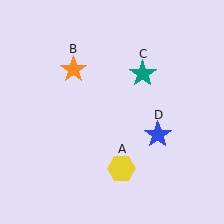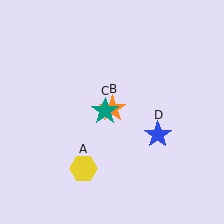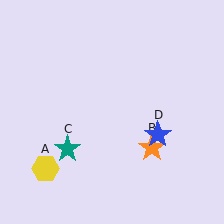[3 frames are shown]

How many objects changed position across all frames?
3 objects changed position: yellow hexagon (object A), orange star (object B), teal star (object C).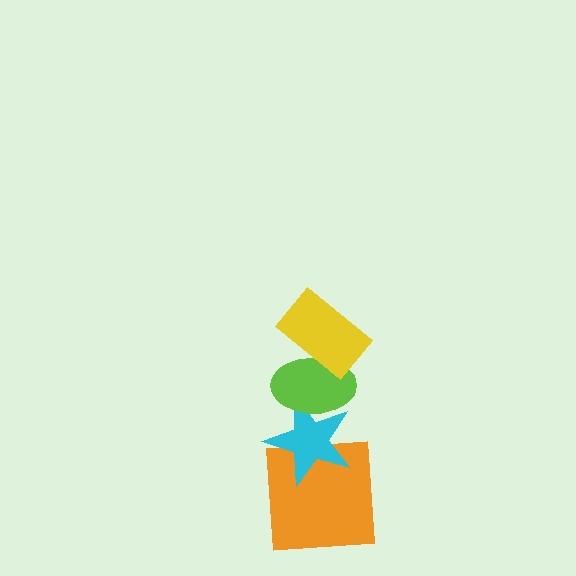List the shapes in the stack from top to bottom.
From top to bottom: the yellow rectangle, the lime ellipse, the cyan star, the orange square.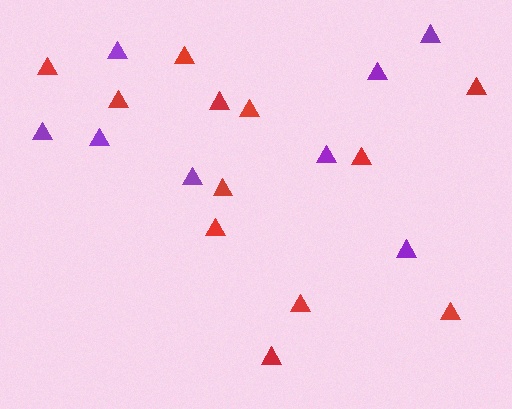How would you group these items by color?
There are 2 groups: one group of purple triangles (8) and one group of red triangles (12).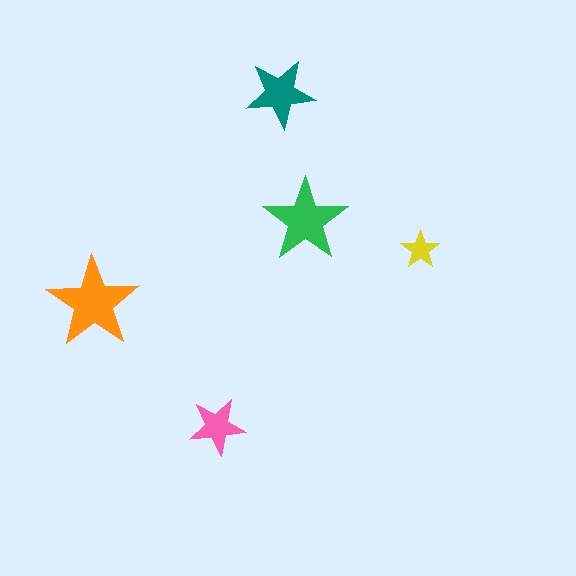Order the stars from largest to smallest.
the orange one, the green one, the teal one, the pink one, the yellow one.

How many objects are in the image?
There are 5 objects in the image.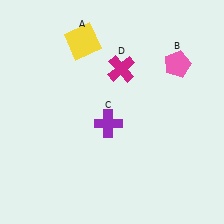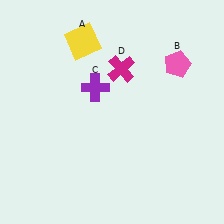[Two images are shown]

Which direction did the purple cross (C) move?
The purple cross (C) moved up.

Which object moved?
The purple cross (C) moved up.